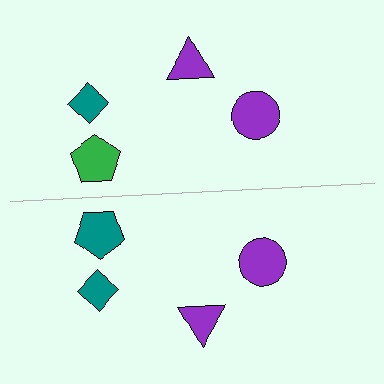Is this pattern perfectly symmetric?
No, the pattern is not perfectly symmetric. The teal pentagon on the bottom side breaks the symmetry — its mirror counterpart is green.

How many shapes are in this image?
There are 8 shapes in this image.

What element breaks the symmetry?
The teal pentagon on the bottom side breaks the symmetry — its mirror counterpart is green.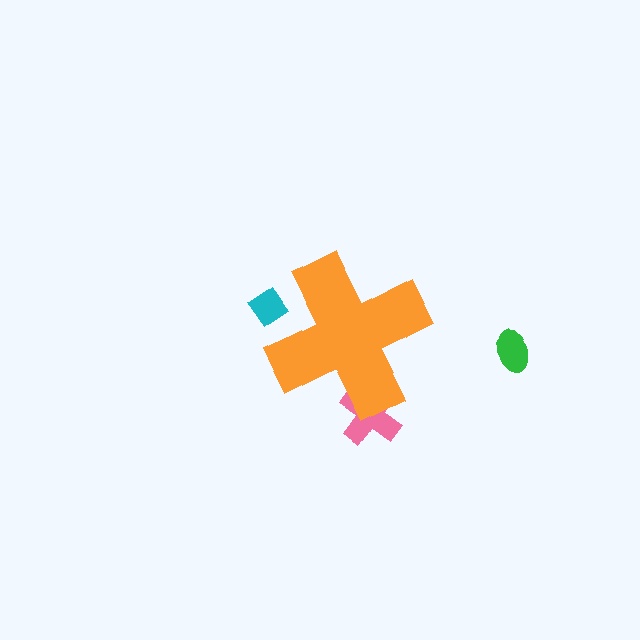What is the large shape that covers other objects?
An orange cross.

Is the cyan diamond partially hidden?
Yes, the cyan diamond is partially hidden behind the orange cross.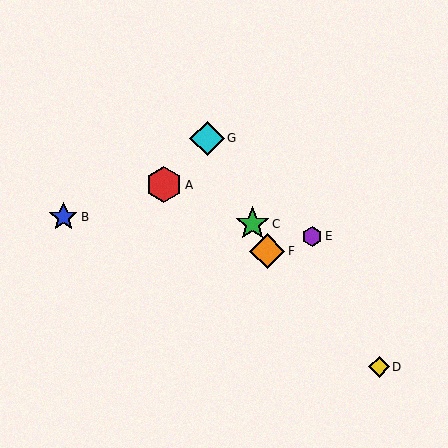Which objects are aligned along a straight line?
Objects C, F, G are aligned along a straight line.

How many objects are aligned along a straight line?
3 objects (C, F, G) are aligned along a straight line.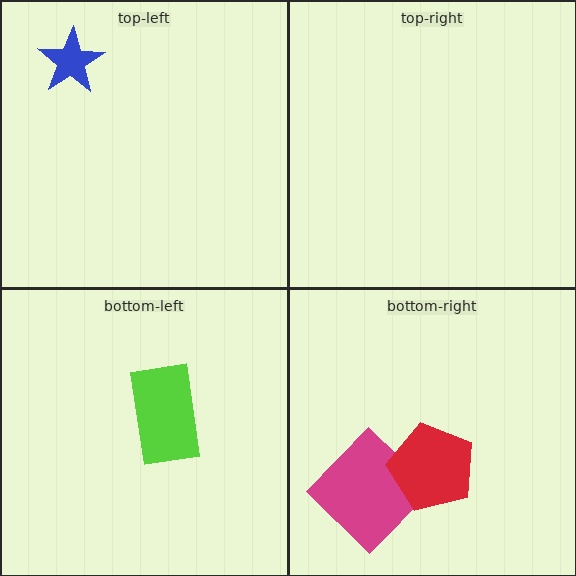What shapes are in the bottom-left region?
The lime rectangle.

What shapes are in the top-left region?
The blue star.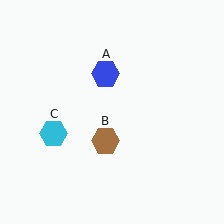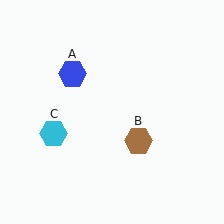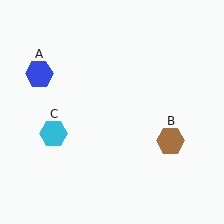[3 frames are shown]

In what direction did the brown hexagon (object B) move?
The brown hexagon (object B) moved right.